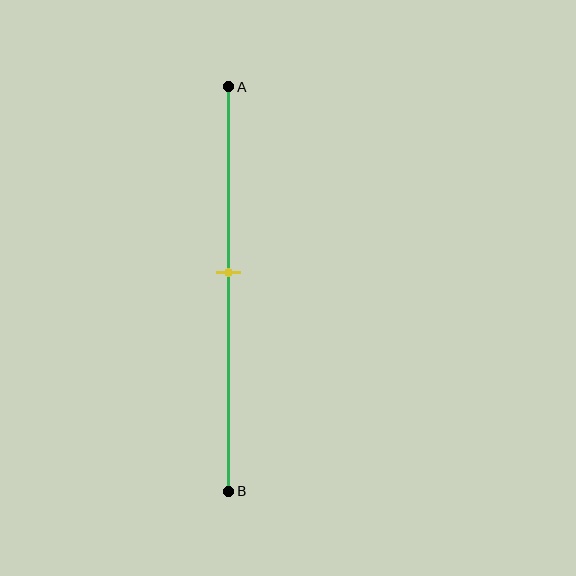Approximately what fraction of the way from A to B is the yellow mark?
The yellow mark is approximately 45% of the way from A to B.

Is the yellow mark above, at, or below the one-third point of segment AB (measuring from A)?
The yellow mark is below the one-third point of segment AB.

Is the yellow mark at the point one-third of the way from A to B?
No, the mark is at about 45% from A, not at the 33% one-third point.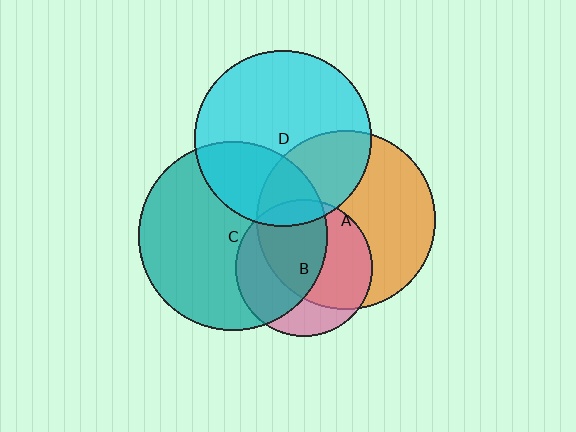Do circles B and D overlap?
Yes.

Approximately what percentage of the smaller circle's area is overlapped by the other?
Approximately 10%.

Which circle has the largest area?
Circle C (teal).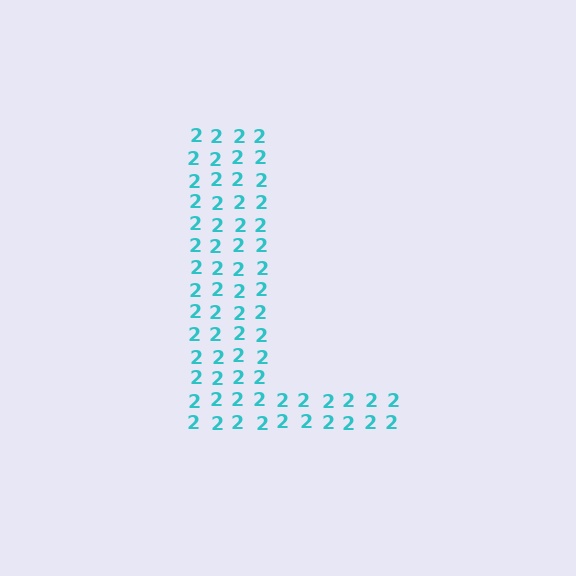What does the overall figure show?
The overall figure shows the letter L.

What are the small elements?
The small elements are digit 2's.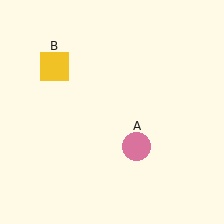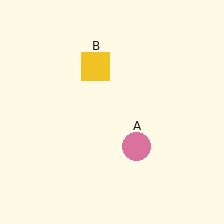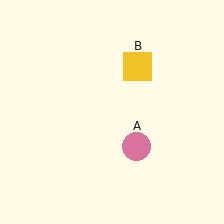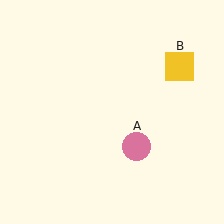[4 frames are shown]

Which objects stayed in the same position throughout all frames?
Pink circle (object A) remained stationary.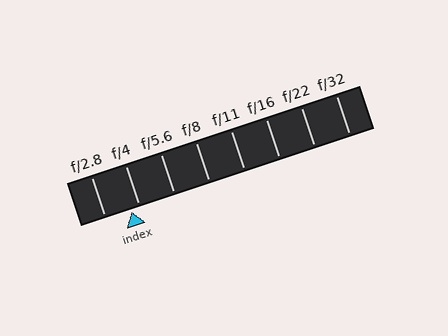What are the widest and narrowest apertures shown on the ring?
The widest aperture shown is f/2.8 and the narrowest is f/32.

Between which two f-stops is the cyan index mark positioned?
The index mark is between f/2.8 and f/4.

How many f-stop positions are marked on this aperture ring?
There are 8 f-stop positions marked.